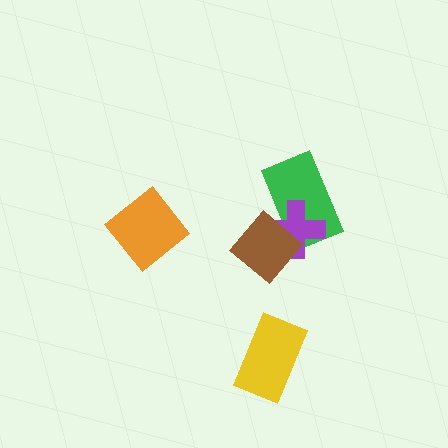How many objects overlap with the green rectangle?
2 objects overlap with the green rectangle.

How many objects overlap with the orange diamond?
0 objects overlap with the orange diamond.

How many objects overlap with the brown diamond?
2 objects overlap with the brown diamond.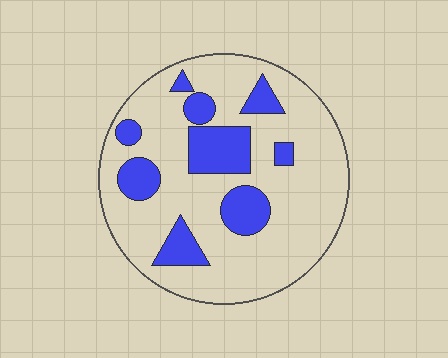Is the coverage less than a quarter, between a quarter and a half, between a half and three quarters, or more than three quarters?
Less than a quarter.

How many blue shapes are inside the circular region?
9.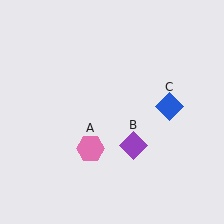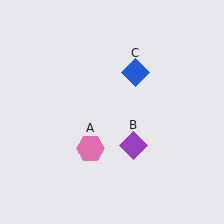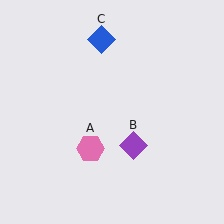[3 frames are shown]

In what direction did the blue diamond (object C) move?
The blue diamond (object C) moved up and to the left.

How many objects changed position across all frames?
1 object changed position: blue diamond (object C).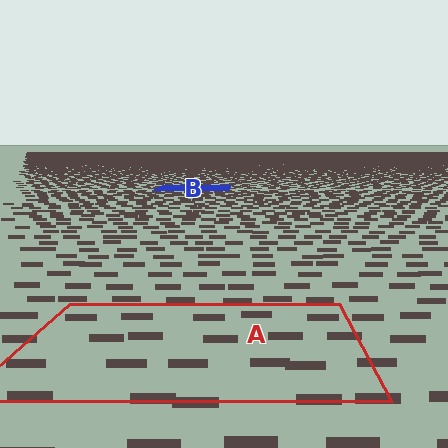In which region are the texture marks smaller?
The texture marks are smaller in region B, because it is farther away.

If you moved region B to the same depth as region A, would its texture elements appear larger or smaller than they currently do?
They would appear larger. At a closer depth, the same texture elements are projected at a bigger on-screen size.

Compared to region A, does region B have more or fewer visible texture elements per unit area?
Region B has more texture elements per unit area — they are packed more densely because it is farther away.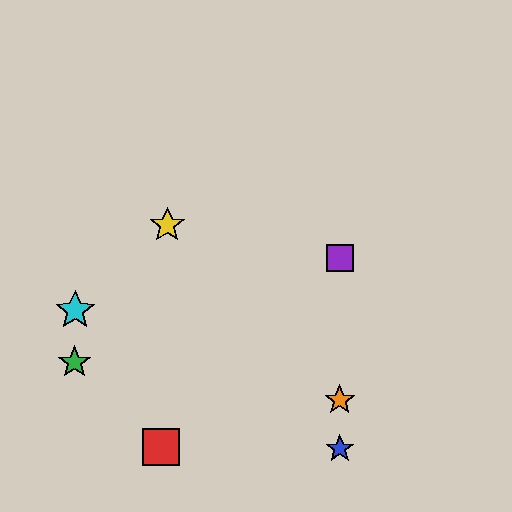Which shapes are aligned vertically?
The blue star, the purple square, the orange star are aligned vertically.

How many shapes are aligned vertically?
3 shapes (the blue star, the purple square, the orange star) are aligned vertically.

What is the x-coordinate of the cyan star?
The cyan star is at x≈75.